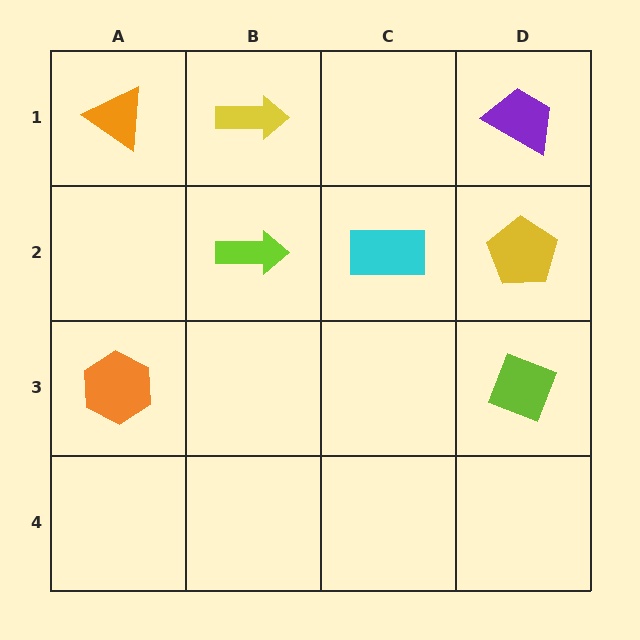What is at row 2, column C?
A cyan rectangle.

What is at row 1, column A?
An orange triangle.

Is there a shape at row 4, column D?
No, that cell is empty.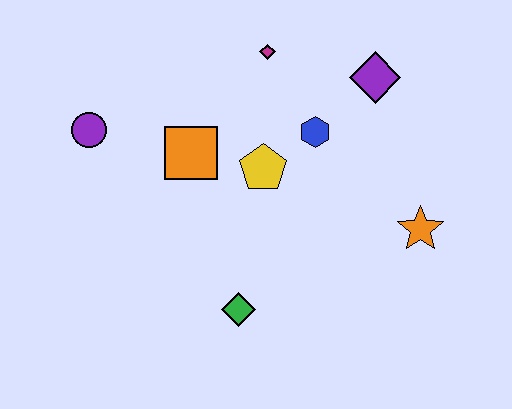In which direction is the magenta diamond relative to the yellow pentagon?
The magenta diamond is above the yellow pentagon.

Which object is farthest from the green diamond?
The purple diamond is farthest from the green diamond.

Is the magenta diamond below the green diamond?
No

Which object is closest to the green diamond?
The yellow pentagon is closest to the green diamond.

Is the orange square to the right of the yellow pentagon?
No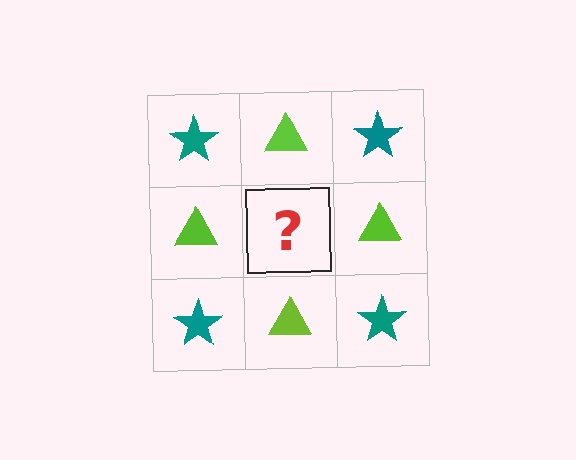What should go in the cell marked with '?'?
The missing cell should contain a teal star.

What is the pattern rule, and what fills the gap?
The rule is that it alternates teal star and lime triangle in a checkerboard pattern. The gap should be filled with a teal star.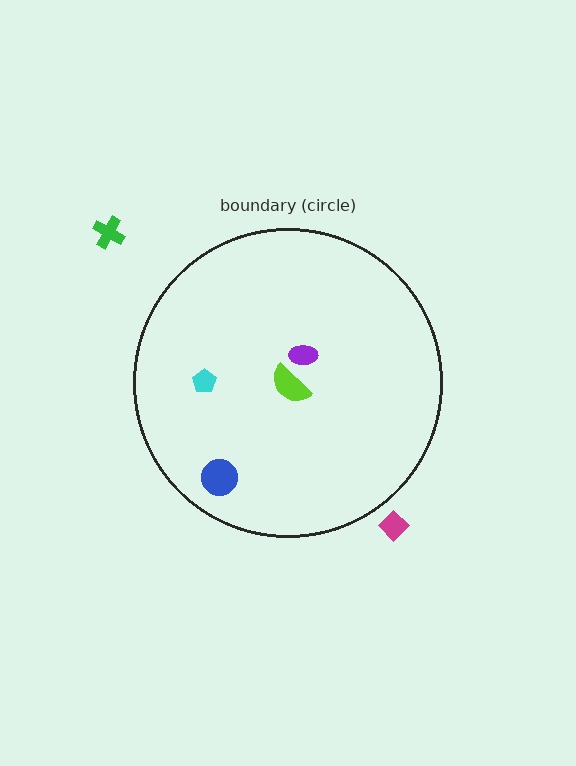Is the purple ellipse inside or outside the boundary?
Inside.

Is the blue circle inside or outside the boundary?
Inside.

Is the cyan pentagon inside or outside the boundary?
Inside.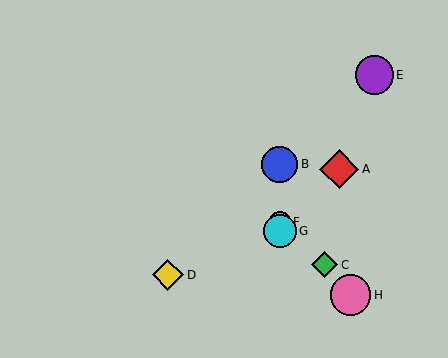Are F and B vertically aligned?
Yes, both are at x≈280.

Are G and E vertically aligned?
No, G is at x≈280 and E is at x≈374.